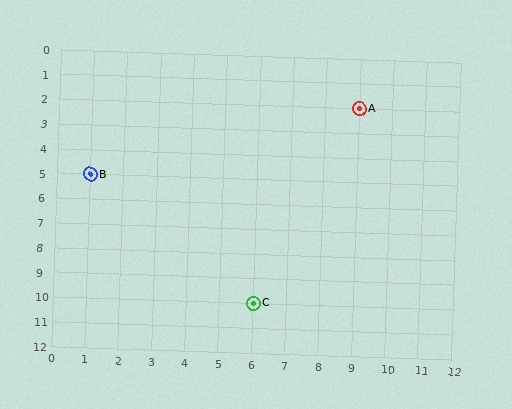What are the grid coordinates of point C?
Point C is at grid coordinates (6, 10).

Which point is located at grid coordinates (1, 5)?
Point B is at (1, 5).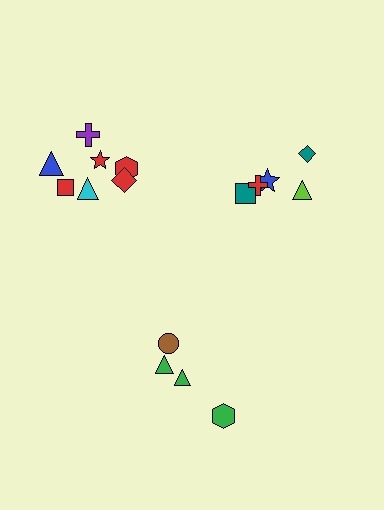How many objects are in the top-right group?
There are 5 objects.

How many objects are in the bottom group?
There are 4 objects.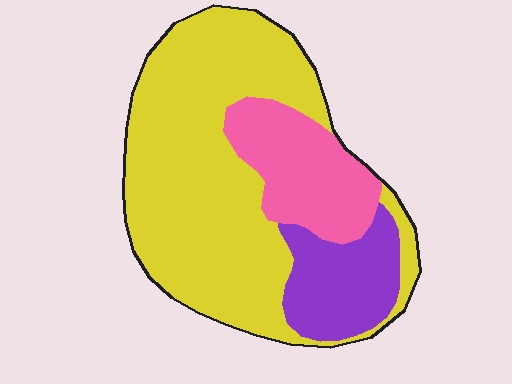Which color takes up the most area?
Yellow, at roughly 65%.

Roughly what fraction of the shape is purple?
Purple covers 16% of the shape.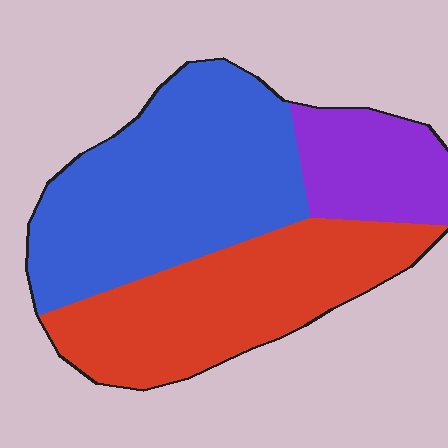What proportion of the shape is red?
Red takes up about three eighths (3/8) of the shape.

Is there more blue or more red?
Blue.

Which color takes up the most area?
Blue, at roughly 45%.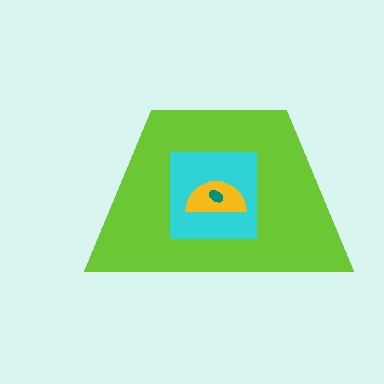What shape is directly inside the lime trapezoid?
The cyan square.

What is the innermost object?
The teal ellipse.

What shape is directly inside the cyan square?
The yellow semicircle.